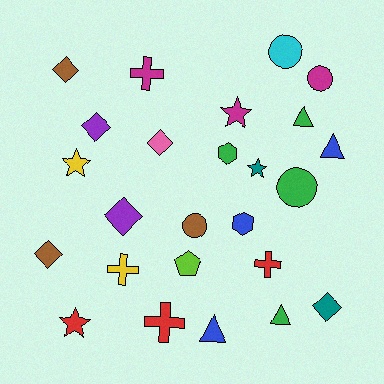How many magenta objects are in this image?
There are 3 magenta objects.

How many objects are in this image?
There are 25 objects.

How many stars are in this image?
There are 4 stars.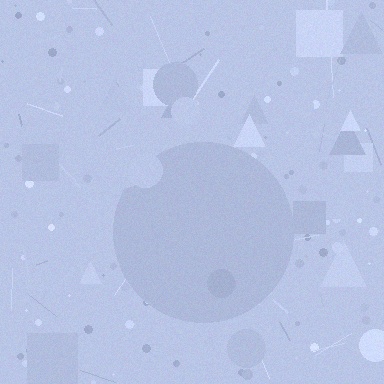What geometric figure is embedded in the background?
A circle is embedded in the background.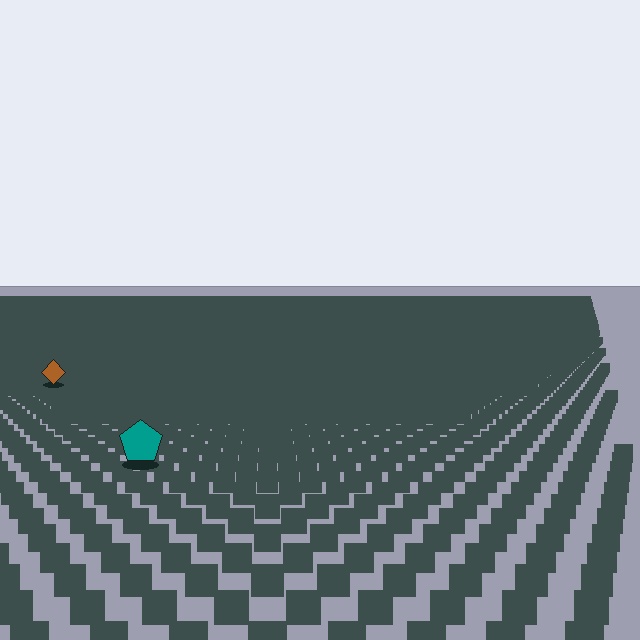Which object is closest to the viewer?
The teal pentagon is closest. The texture marks near it are larger and more spread out.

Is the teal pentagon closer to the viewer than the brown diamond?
Yes. The teal pentagon is closer — you can tell from the texture gradient: the ground texture is coarser near it.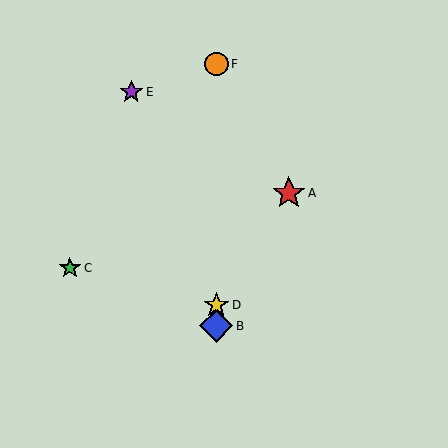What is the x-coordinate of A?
Object A is at x≈289.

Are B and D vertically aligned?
Yes, both are at x≈216.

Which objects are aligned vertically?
Objects B, D, F are aligned vertically.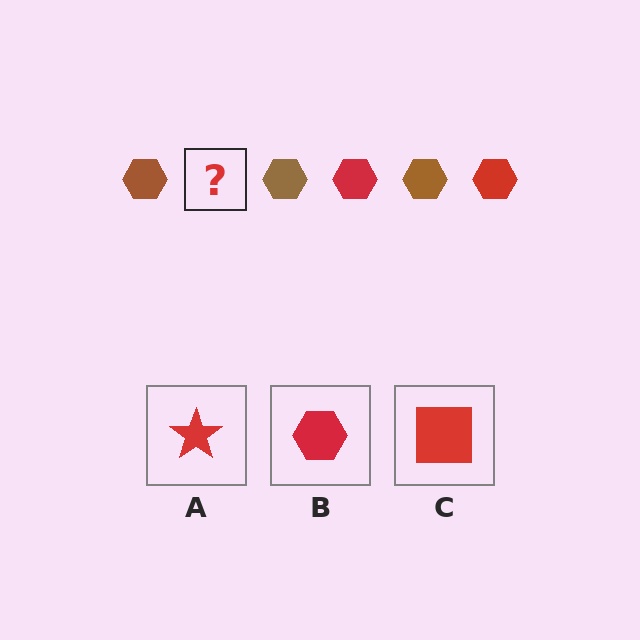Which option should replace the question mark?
Option B.